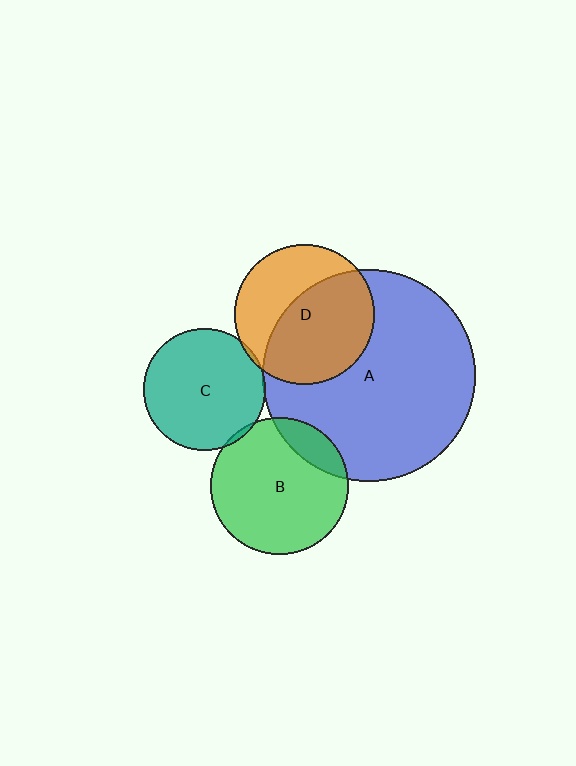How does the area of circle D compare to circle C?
Approximately 1.3 times.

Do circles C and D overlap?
Yes.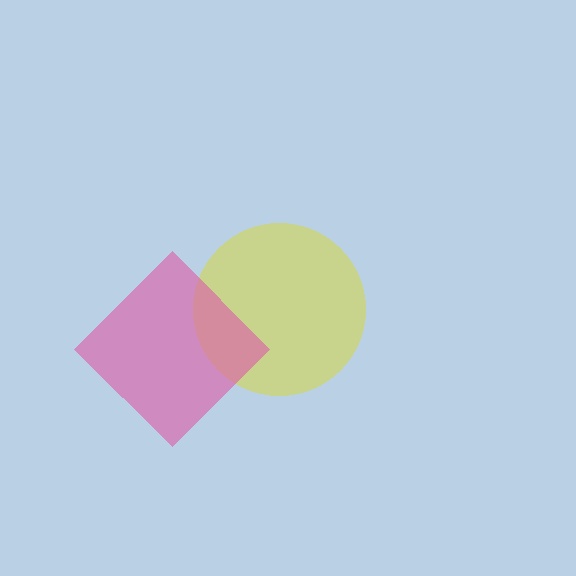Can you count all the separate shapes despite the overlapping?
Yes, there are 2 separate shapes.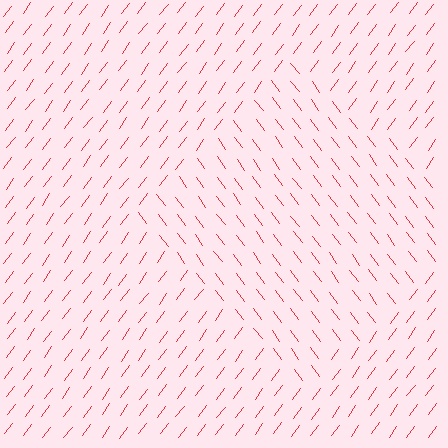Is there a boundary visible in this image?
Yes, there is a texture boundary formed by a change in line orientation.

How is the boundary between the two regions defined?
The boundary is defined purely by a change in line orientation (approximately 73 degrees difference). All lines are the same color and thickness.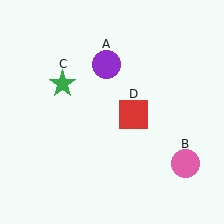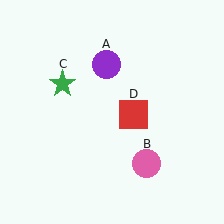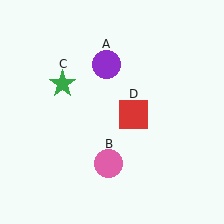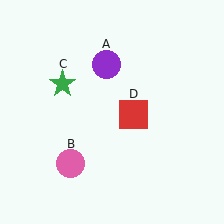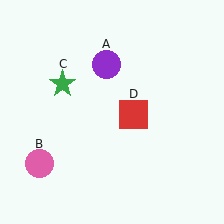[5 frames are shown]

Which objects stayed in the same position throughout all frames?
Purple circle (object A) and green star (object C) and red square (object D) remained stationary.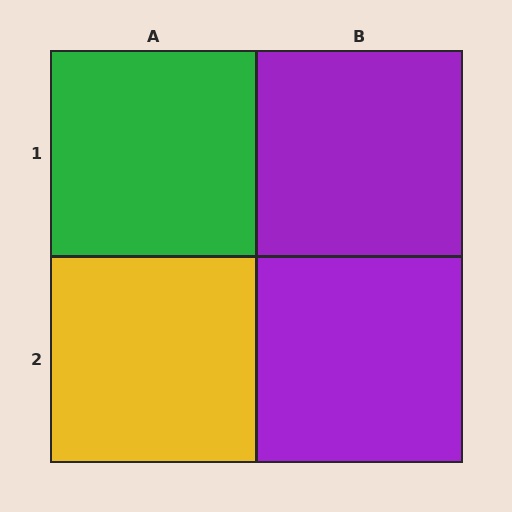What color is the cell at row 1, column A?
Green.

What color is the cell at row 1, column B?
Purple.